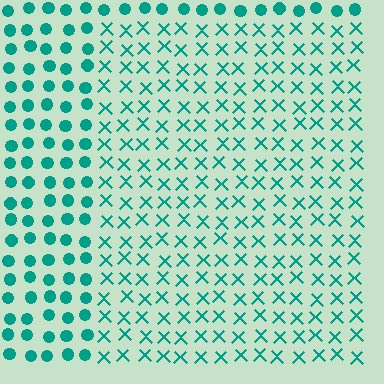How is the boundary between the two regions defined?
The boundary is defined by a change in element shape: X marks inside vs. circles outside. All elements share the same color and spacing.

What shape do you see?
I see a rectangle.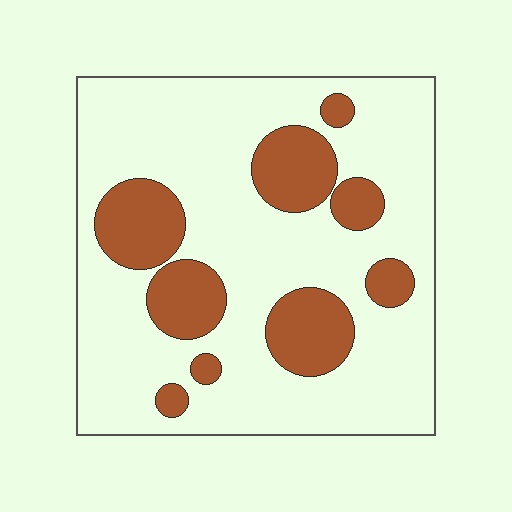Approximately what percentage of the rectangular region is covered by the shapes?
Approximately 25%.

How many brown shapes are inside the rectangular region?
9.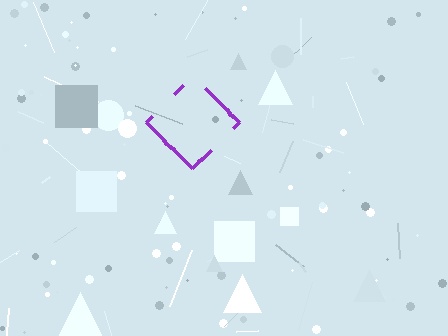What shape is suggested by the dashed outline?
The dashed outline suggests a diamond.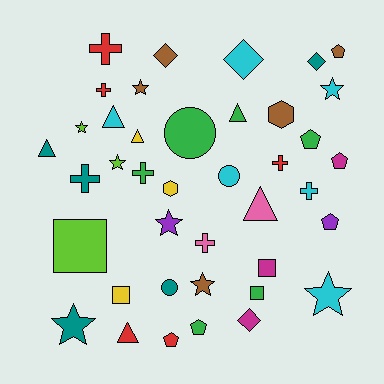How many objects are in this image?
There are 40 objects.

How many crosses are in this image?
There are 7 crosses.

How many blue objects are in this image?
There are no blue objects.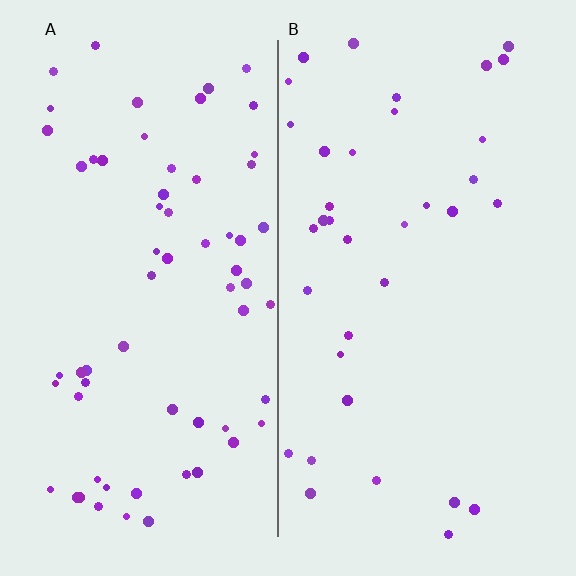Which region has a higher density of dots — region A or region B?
A (the left).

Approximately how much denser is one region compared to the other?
Approximately 1.8× — region A over region B.